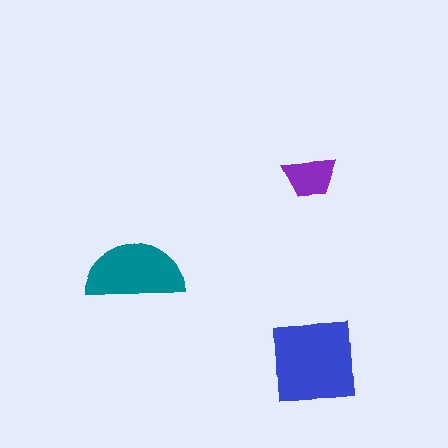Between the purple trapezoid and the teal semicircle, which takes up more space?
The teal semicircle.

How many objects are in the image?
There are 3 objects in the image.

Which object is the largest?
The blue square.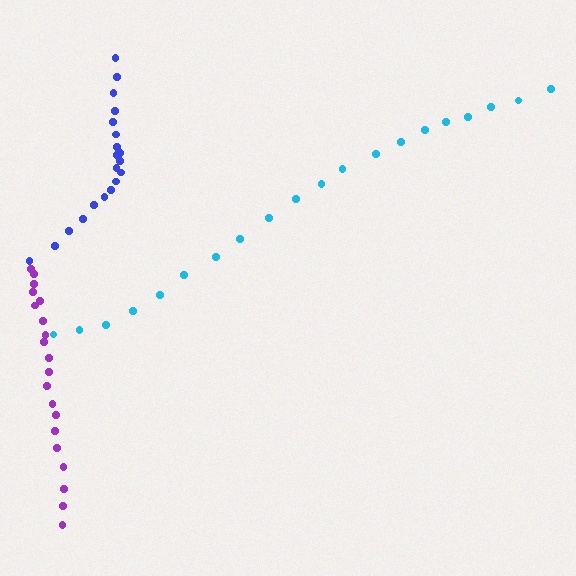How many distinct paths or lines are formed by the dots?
There are 3 distinct paths.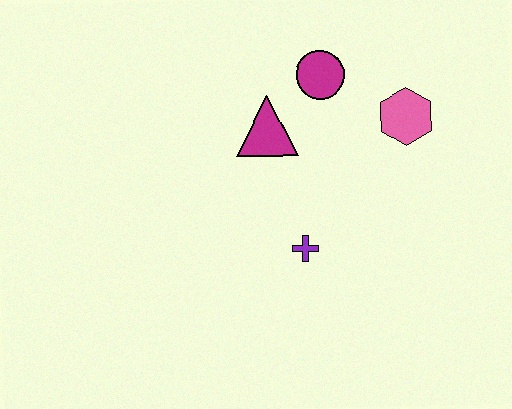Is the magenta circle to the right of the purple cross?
Yes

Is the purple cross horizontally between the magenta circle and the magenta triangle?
Yes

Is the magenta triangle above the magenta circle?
No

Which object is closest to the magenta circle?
The magenta triangle is closest to the magenta circle.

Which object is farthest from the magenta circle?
The purple cross is farthest from the magenta circle.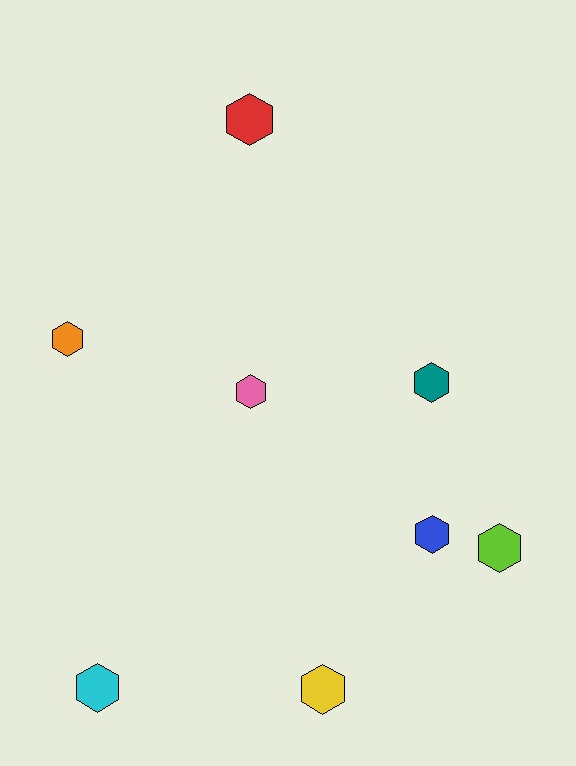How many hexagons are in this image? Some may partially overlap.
There are 8 hexagons.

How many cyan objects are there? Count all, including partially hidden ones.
There is 1 cyan object.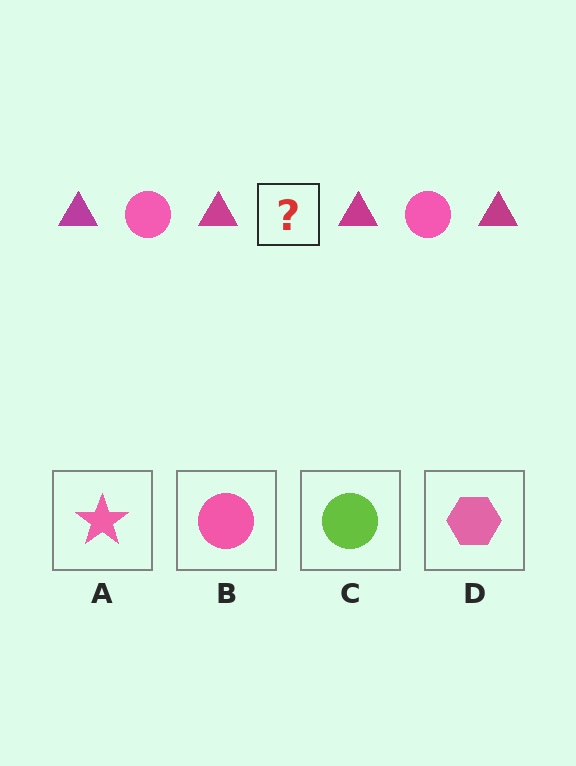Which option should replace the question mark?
Option B.